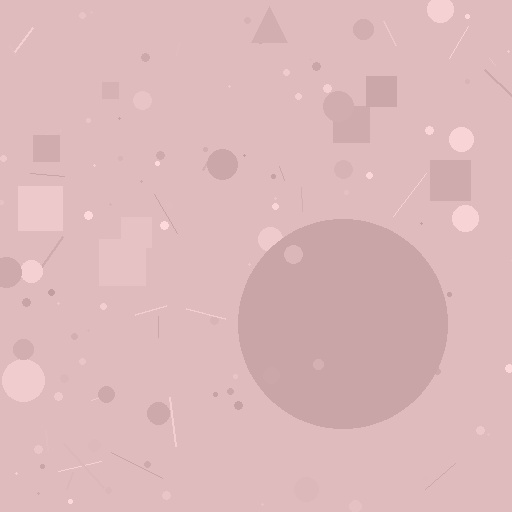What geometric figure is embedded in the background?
A circle is embedded in the background.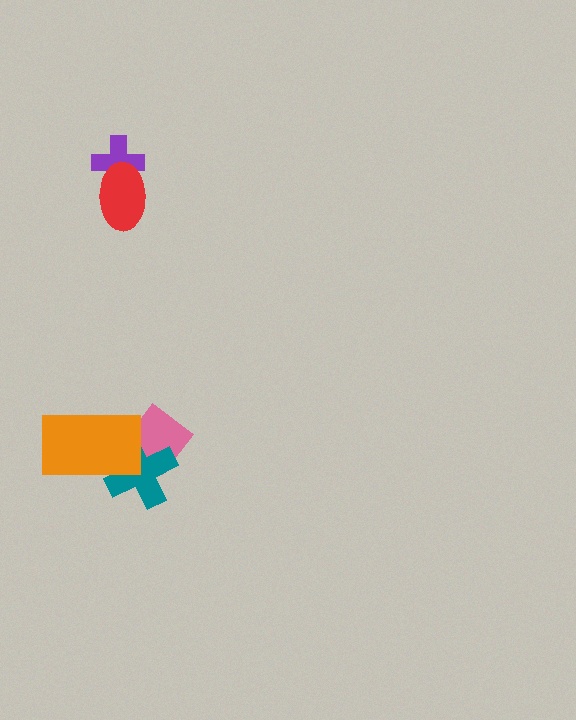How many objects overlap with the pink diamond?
2 objects overlap with the pink diamond.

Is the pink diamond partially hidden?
Yes, it is partially covered by another shape.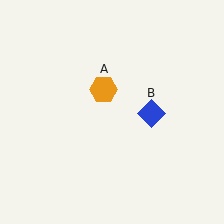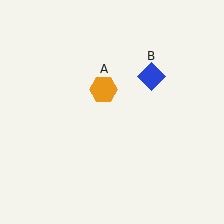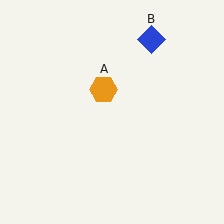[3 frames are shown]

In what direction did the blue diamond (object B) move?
The blue diamond (object B) moved up.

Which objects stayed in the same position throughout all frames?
Orange hexagon (object A) remained stationary.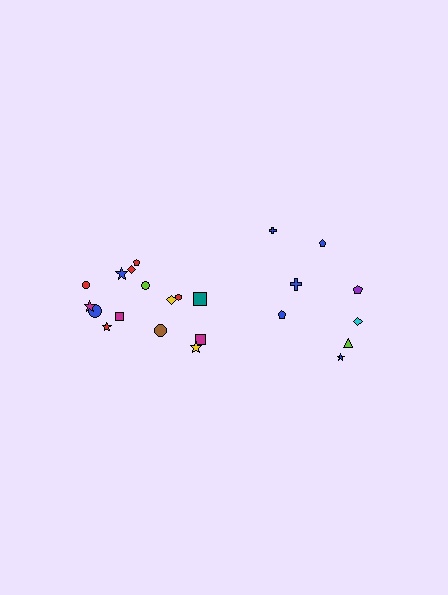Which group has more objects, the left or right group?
The left group.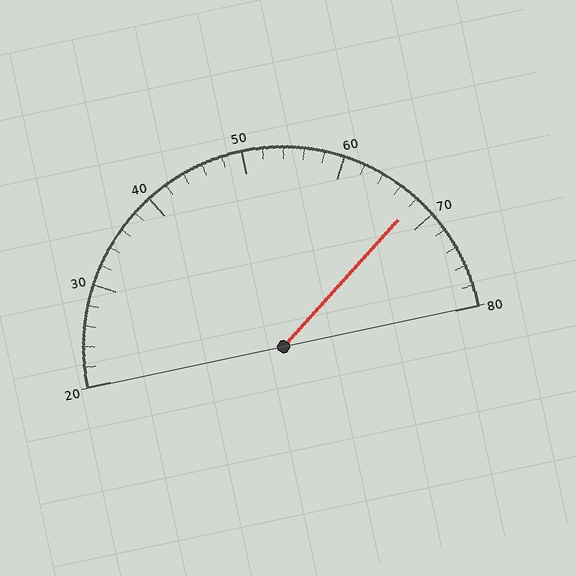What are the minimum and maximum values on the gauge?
The gauge ranges from 20 to 80.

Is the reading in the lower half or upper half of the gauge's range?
The reading is in the upper half of the range (20 to 80).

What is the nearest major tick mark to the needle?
The nearest major tick mark is 70.